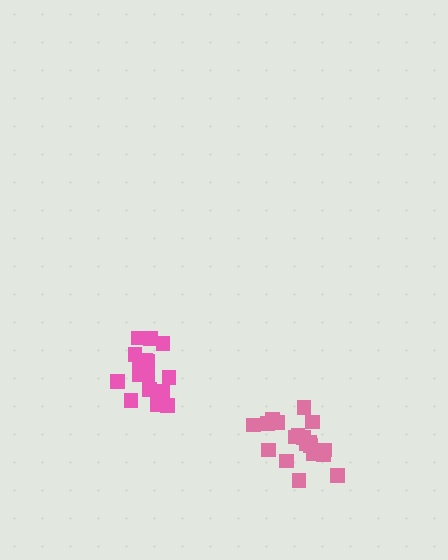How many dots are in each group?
Group 1: 19 dots, Group 2: 17 dots (36 total).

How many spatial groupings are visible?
There are 2 spatial groupings.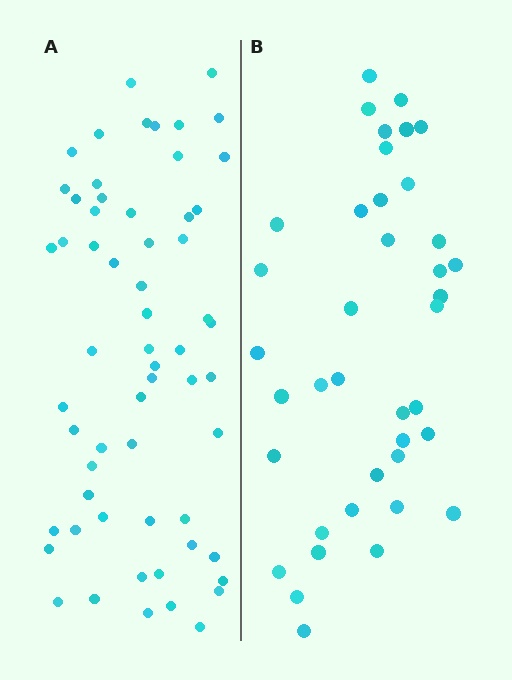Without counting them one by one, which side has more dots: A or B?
Region A (the left region) has more dots.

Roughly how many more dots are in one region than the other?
Region A has approximately 20 more dots than region B.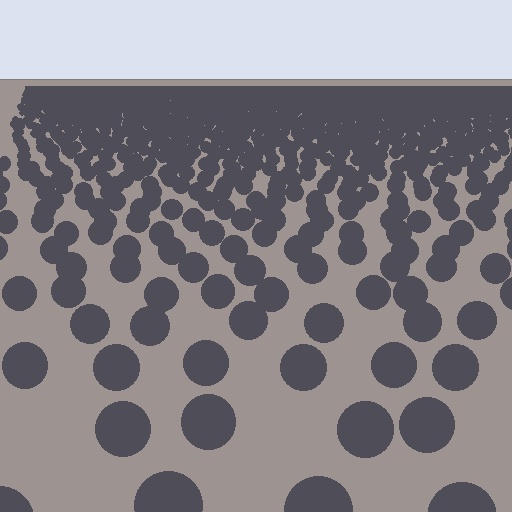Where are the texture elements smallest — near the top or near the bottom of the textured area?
Near the top.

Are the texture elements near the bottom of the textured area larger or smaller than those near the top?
Larger. Near the bottom, elements are closer to the viewer and appear at a bigger on-screen size.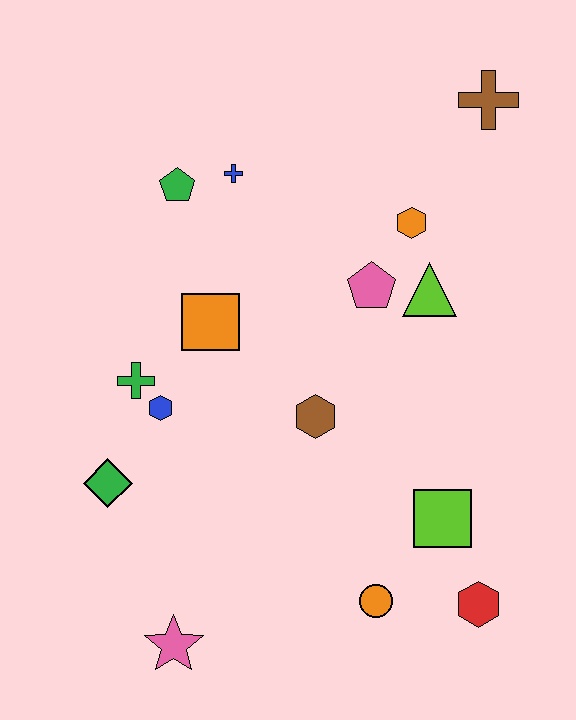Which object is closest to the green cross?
The blue hexagon is closest to the green cross.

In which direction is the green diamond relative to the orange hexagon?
The green diamond is to the left of the orange hexagon.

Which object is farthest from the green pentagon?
The red hexagon is farthest from the green pentagon.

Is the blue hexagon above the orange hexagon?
No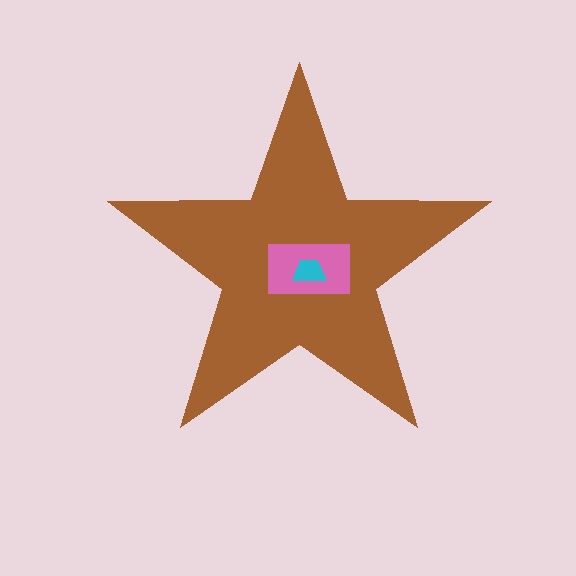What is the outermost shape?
The brown star.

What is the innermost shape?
The cyan trapezoid.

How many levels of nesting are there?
3.